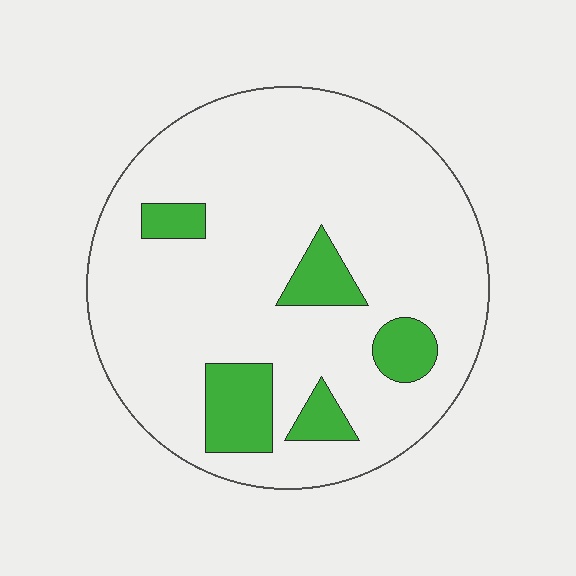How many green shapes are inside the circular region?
5.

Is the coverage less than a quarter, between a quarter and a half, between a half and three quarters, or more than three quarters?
Less than a quarter.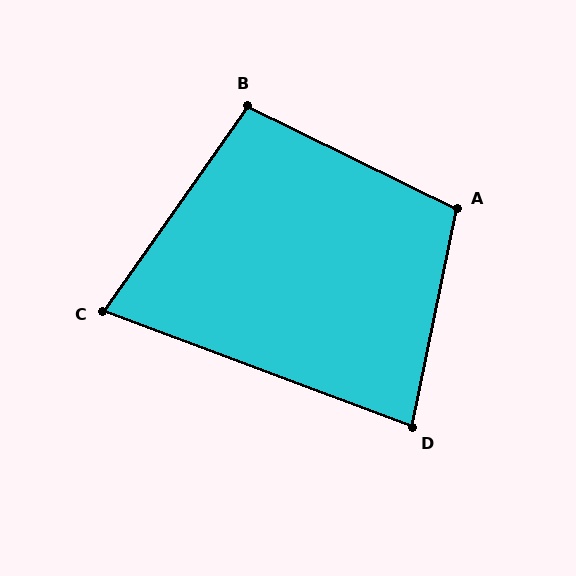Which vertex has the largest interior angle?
A, at approximately 105 degrees.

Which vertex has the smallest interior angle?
C, at approximately 75 degrees.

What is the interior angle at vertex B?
Approximately 99 degrees (obtuse).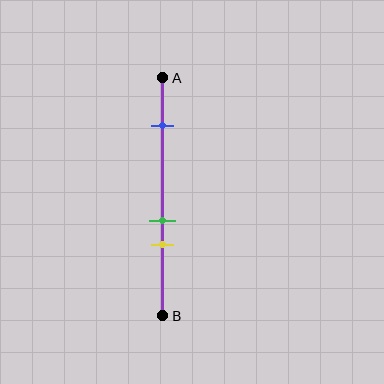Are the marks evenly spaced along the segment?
No, the marks are not evenly spaced.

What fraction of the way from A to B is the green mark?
The green mark is approximately 60% (0.6) of the way from A to B.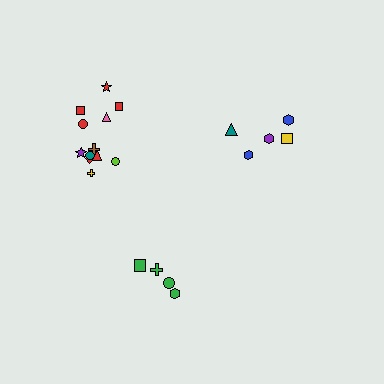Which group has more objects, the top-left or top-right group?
The top-left group.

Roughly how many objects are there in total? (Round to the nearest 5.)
Roughly 20 objects in total.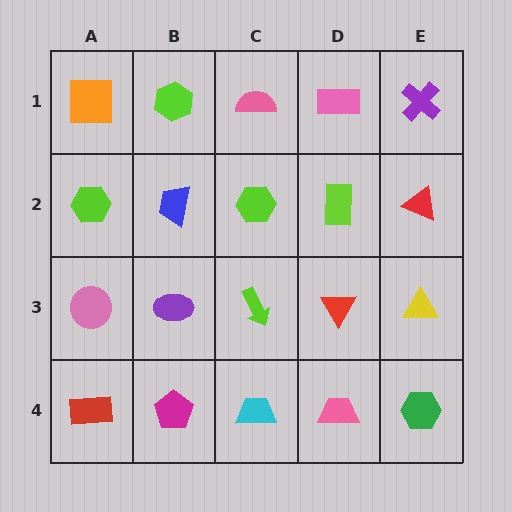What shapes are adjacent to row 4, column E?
A yellow triangle (row 3, column E), a pink trapezoid (row 4, column D).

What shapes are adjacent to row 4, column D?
A red triangle (row 3, column D), a cyan trapezoid (row 4, column C), a green hexagon (row 4, column E).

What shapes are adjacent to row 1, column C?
A lime hexagon (row 2, column C), a lime hexagon (row 1, column B), a pink rectangle (row 1, column D).